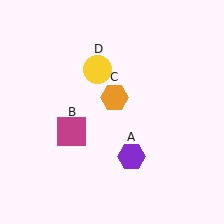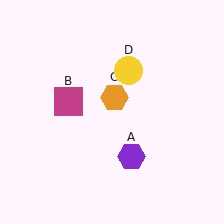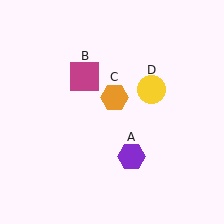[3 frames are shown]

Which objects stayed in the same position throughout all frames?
Purple hexagon (object A) and orange hexagon (object C) remained stationary.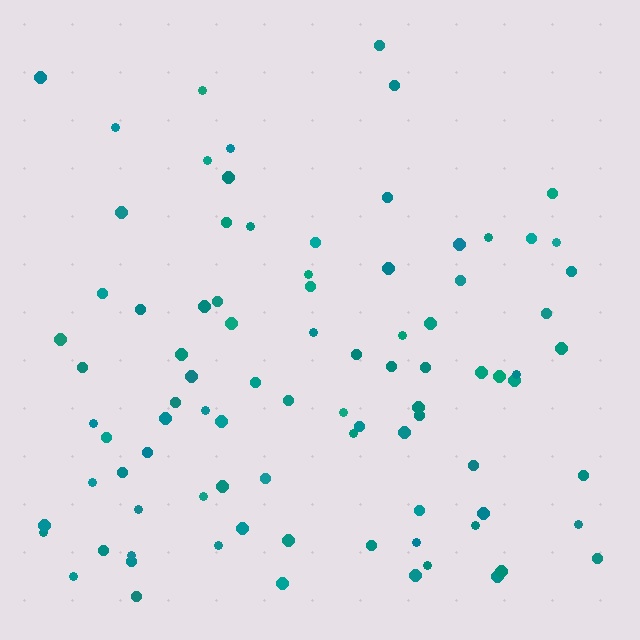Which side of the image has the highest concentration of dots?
The bottom.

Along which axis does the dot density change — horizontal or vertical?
Vertical.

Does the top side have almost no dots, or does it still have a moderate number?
Still a moderate number, just noticeably fewer than the bottom.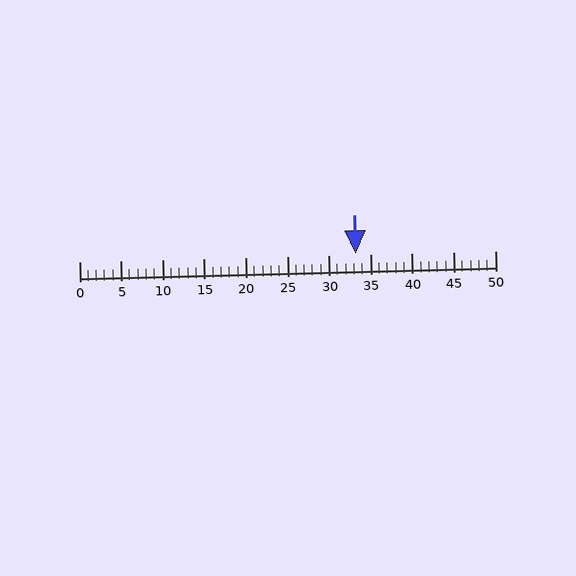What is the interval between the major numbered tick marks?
The major tick marks are spaced 5 units apart.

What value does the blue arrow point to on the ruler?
The blue arrow points to approximately 33.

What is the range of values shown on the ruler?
The ruler shows values from 0 to 50.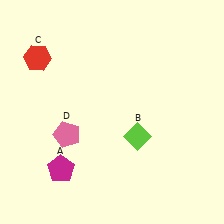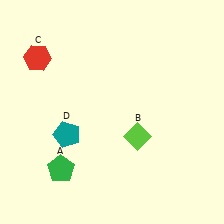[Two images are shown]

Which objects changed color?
A changed from magenta to green. D changed from pink to teal.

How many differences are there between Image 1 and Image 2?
There are 2 differences between the two images.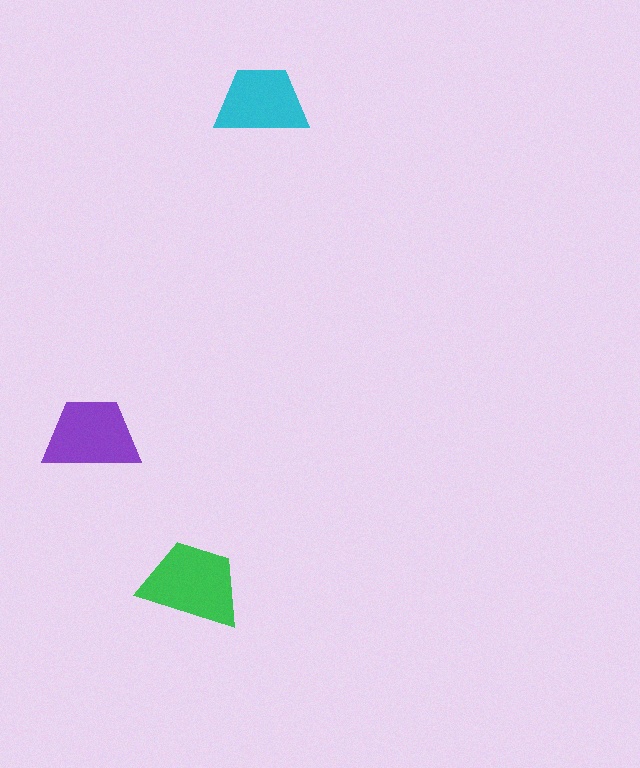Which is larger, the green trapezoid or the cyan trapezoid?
The green one.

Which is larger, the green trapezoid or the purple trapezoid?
The green one.